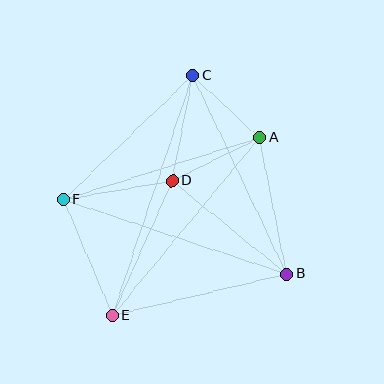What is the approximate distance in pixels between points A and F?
The distance between A and F is approximately 205 pixels.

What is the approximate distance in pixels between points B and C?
The distance between B and C is approximately 220 pixels.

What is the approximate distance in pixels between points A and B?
The distance between A and B is approximately 139 pixels.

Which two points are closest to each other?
Points A and C are closest to each other.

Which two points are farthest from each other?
Points C and E are farthest from each other.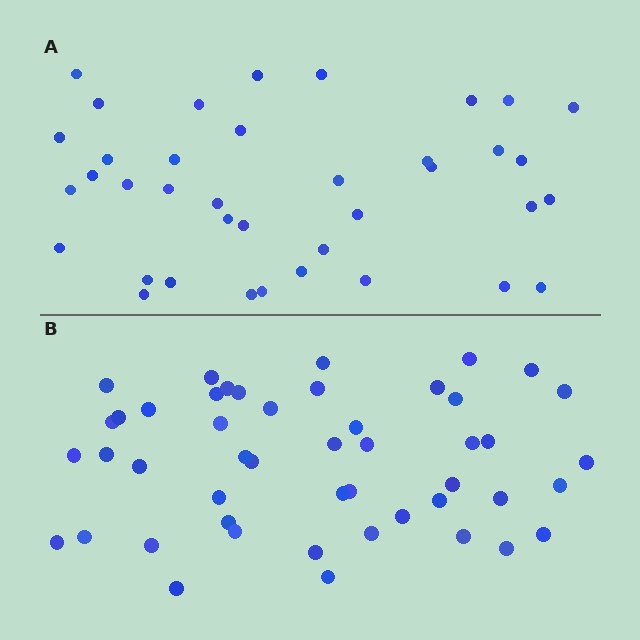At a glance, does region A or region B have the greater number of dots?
Region B (the bottom region) has more dots.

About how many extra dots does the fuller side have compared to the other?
Region B has roughly 10 or so more dots than region A.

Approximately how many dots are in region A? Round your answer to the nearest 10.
About 40 dots. (The exact count is 38, which rounds to 40.)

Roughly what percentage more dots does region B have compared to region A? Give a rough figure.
About 25% more.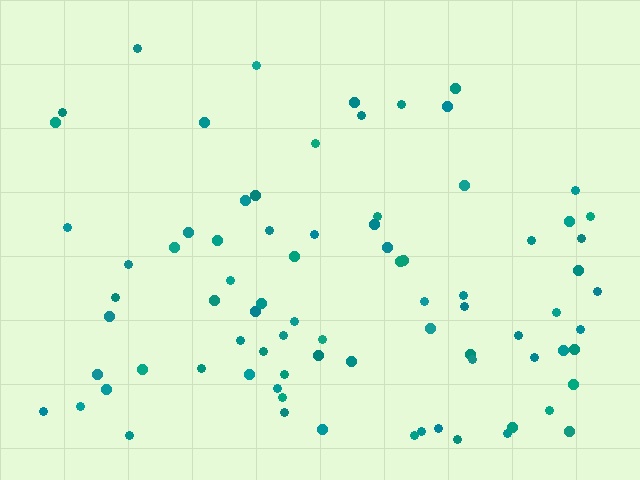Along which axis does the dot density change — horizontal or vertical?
Vertical.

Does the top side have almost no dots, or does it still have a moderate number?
Still a moderate number, just noticeably fewer than the bottom.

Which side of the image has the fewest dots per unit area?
The top.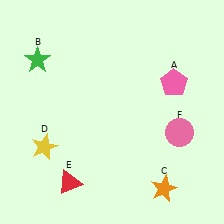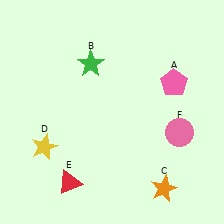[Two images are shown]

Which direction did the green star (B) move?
The green star (B) moved right.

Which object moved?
The green star (B) moved right.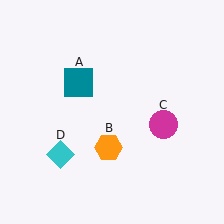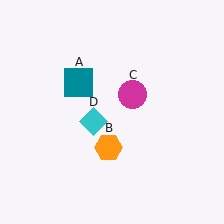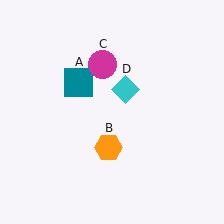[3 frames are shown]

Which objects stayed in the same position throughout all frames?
Teal square (object A) and orange hexagon (object B) remained stationary.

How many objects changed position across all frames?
2 objects changed position: magenta circle (object C), cyan diamond (object D).